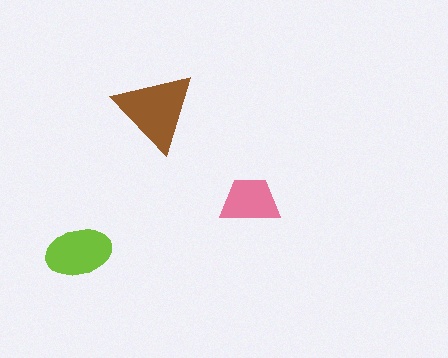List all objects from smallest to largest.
The pink trapezoid, the lime ellipse, the brown triangle.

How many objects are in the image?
There are 3 objects in the image.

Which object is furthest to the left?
The lime ellipse is leftmost.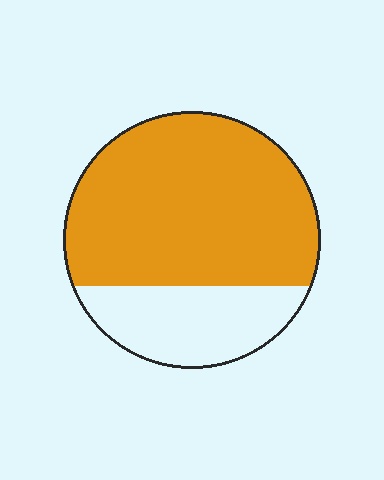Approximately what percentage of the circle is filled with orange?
Approximately 70%.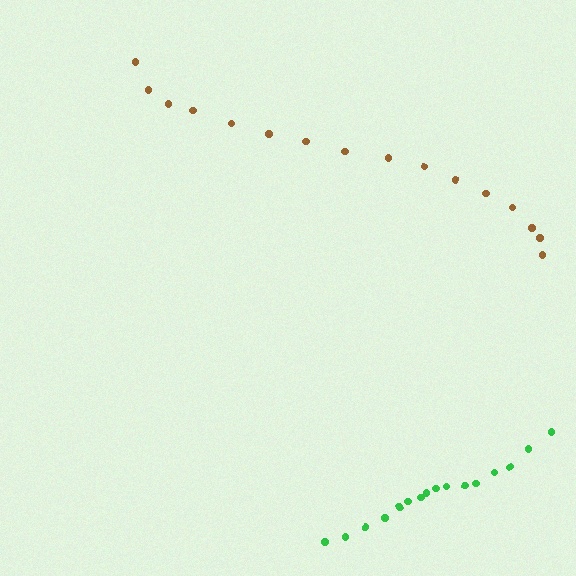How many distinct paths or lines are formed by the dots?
There are 2 distinct paths.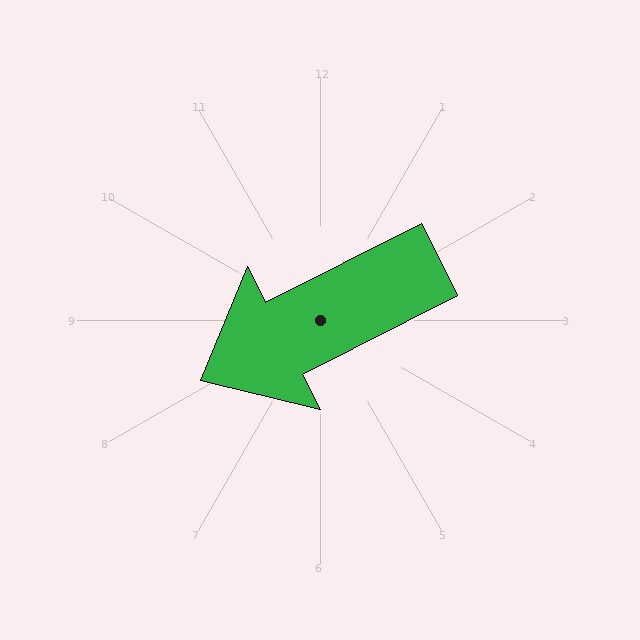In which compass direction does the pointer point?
Southwest.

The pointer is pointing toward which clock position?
Roughly 8 o'clock.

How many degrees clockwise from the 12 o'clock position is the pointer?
Approximately 243 degrees.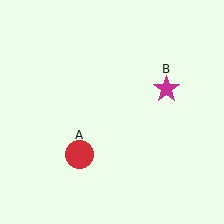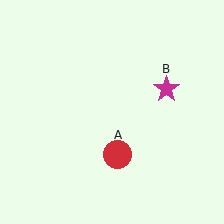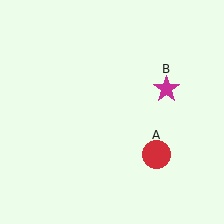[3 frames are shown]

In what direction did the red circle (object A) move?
The red circle (object A) moved right.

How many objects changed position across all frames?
1 object changed position: red circle (object A).